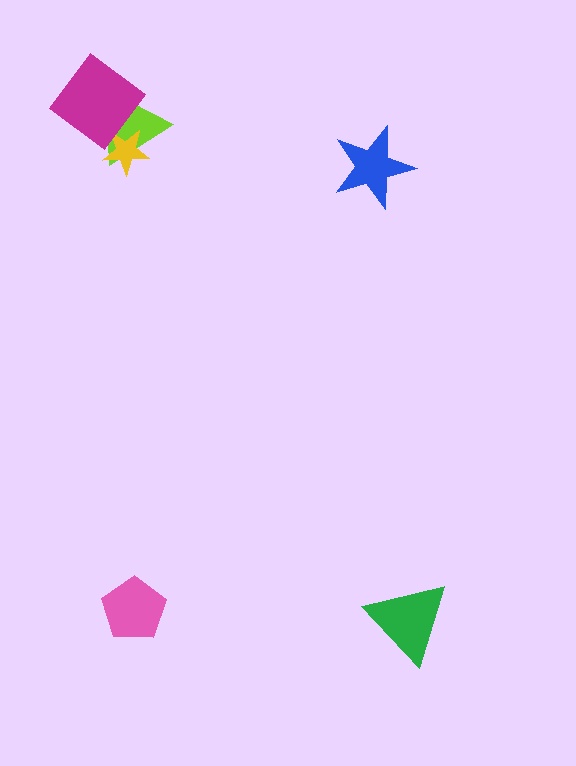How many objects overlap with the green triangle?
0 objects overlap with the green triangle.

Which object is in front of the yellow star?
The magenta diamond is in front of the yellow star.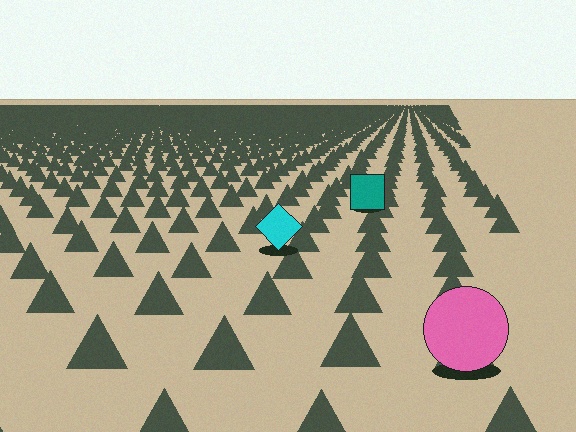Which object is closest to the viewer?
The pink circle is closest. The texture marks near it are larger and more spread out.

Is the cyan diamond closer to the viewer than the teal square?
Yes. The cyan diamond is closer — you can tell from the texture gradient: the ground texture is coarser near it.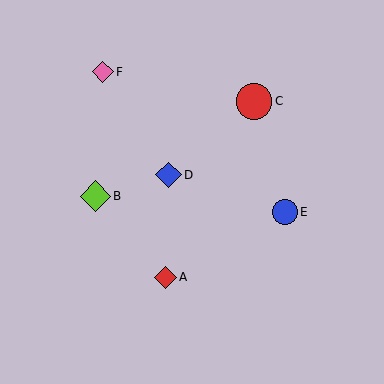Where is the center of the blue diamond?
The center of the blue diamond is at (169, 175).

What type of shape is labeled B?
Shape B is a lime diamond.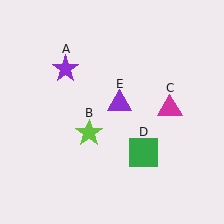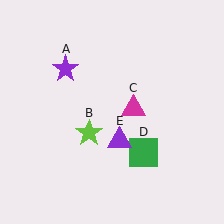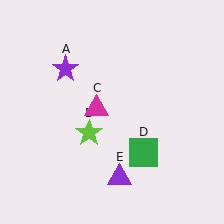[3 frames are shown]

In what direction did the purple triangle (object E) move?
The purple triangle (object E) moved down.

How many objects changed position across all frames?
2 objects changed position: magenta triangle (object C), purple triangle (object E).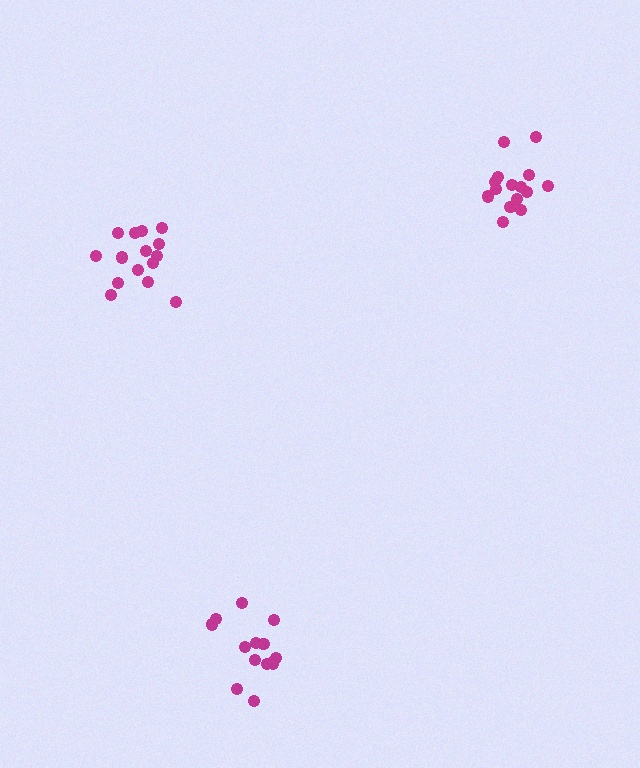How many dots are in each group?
Group 1: 15 dots, Group 2: 14 dots, Group 3: 15 dots (44 total).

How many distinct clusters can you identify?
There are 3 distinct clusters.